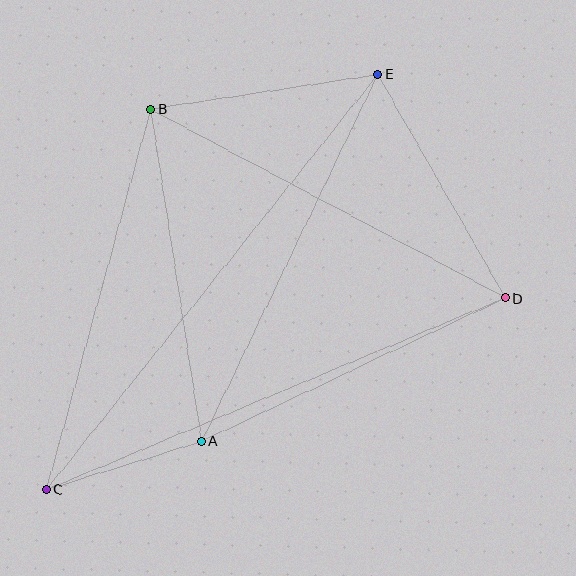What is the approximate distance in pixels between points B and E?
The distance between B and E is approximately 230 pixels.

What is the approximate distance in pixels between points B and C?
The distance between B and C is approximately 395 pixels.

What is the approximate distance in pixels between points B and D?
The distance between B and D is approximately 401 pixels.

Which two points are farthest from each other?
Points C and E are farthest from each other.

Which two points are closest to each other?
Points A and C are closest to each other.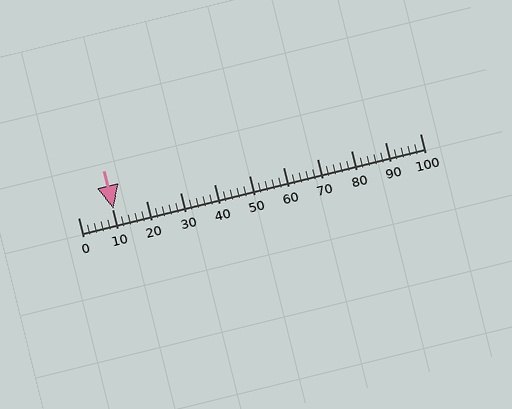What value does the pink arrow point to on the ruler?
The pink arrow points to approximately 10.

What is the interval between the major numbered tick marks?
The major tick marks are spaced 10 units apart.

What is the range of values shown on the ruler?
The ruler shows values from 0 to 100.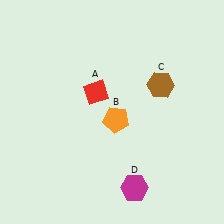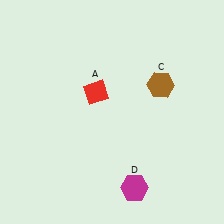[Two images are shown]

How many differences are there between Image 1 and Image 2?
There is 1 difference between the two images.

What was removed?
The orange pentagon (B) was removed in Image 2.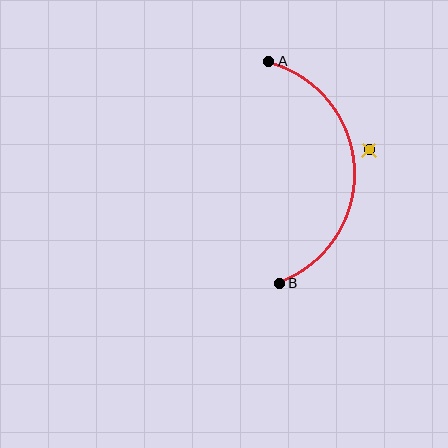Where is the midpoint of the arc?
The arc midpoint is the point on the curve farthest from the straight line joining A and B. It sits to the right of that line.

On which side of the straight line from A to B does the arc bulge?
The arc bulges to the right of the straight line connecting A and B.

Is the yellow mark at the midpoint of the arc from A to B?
No — the yellow mark does not lie on the arc at all. It sits slightly outside the curve.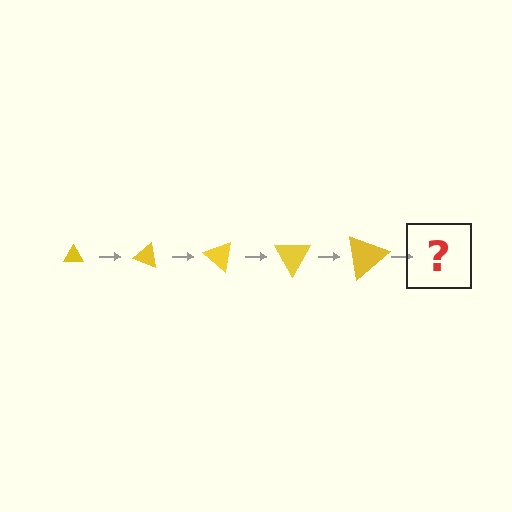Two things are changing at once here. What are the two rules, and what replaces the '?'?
The two rules are that the triangle grows larger each step and it rotates 20 degrees each step. The '?' should be a triangle, larger than the previous one and rotated 100 degrees from the start.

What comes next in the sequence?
The next element should be a triangle, larger than the previous one and rotated 100 degrees from the start.